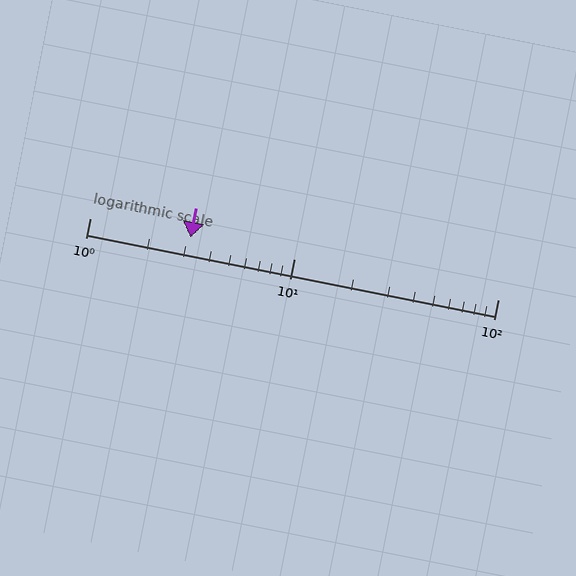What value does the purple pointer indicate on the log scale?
The pointer indicates approximately 3.1.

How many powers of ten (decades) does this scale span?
The scale spans 2 decades, from 1 to 100.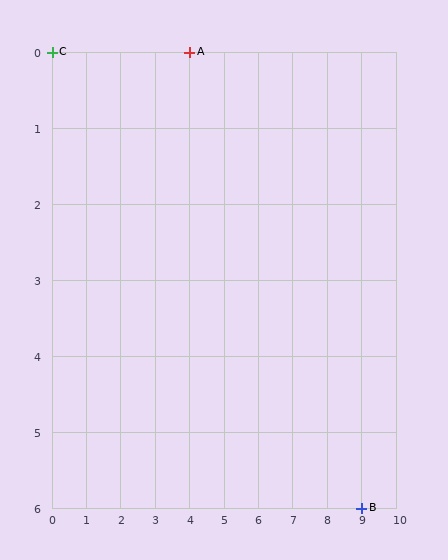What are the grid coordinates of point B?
Point B is at grid coordinates (9, 6).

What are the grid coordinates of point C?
Point C is at grid coordinates (0, 0).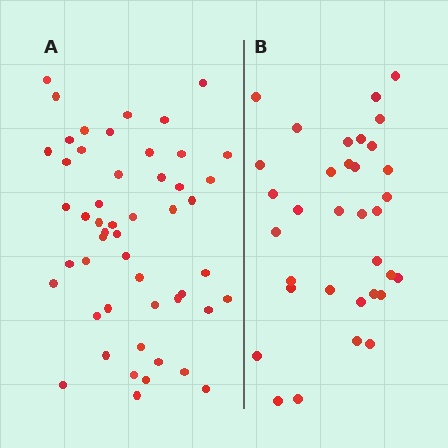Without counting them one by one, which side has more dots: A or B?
Region A (the left region) has more dots.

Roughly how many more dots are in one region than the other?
Region A has approximately 15 more dots than region B.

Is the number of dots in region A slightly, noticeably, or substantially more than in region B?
Region A has substantially more. The ratio is roughly 1.5 to 1.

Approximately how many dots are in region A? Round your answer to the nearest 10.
About 50 dots. (The exact count is 51, which rounds to 50.)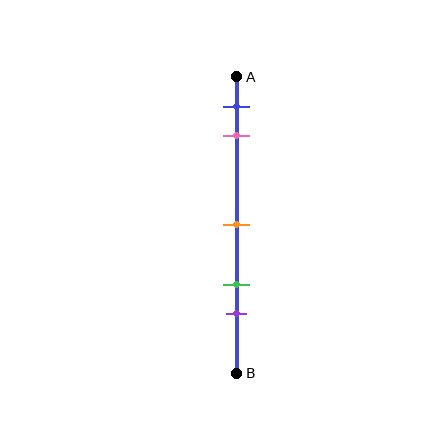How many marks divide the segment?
There are 5 marks dividing the segment.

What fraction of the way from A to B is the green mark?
The green mark is approximately 70% (0.7) of the way from A to B.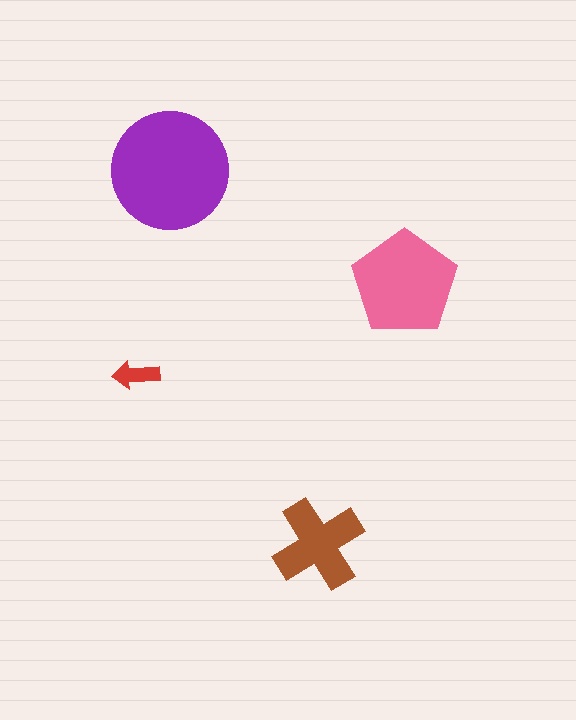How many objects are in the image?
There are 4 objects in the image.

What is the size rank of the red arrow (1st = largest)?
4th.